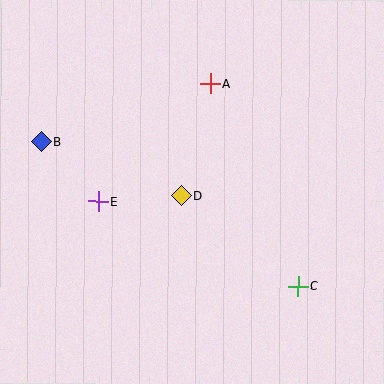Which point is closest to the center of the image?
Point D at (181, 196) is closest to the center.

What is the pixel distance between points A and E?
The distance between A and E is 162 pixels.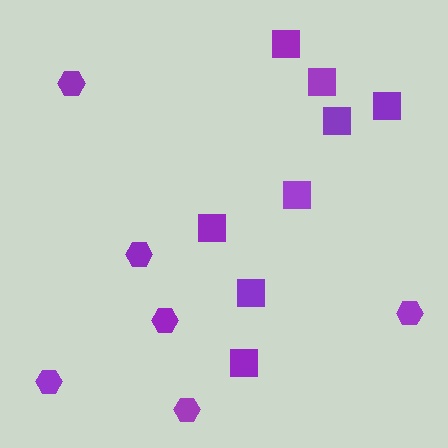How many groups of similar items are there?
There are 2 groups: one group of squares (8) and one group of hexagons (6).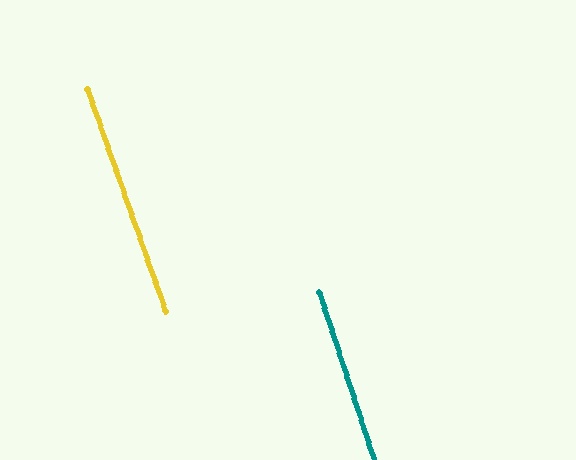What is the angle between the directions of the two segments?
Approximately 1 degree.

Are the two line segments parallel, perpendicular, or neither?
Parallel — their directions differ by only 1.1°.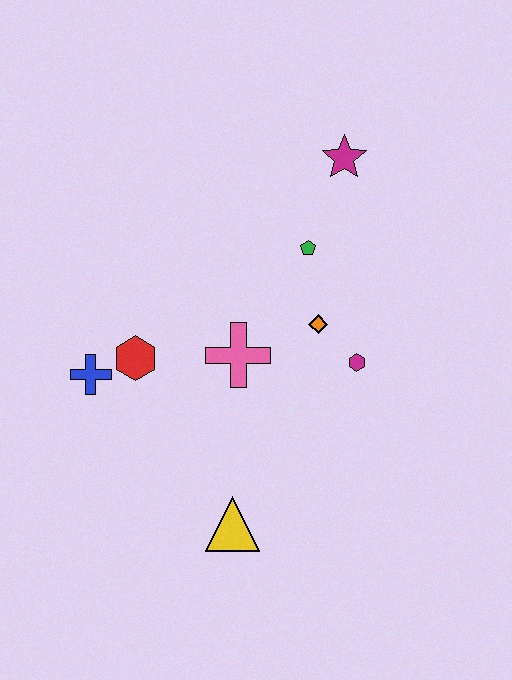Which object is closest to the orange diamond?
The magenta hexagon is closest to the orange diamond.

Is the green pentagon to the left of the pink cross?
No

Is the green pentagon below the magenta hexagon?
No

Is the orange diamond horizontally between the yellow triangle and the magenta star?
Yes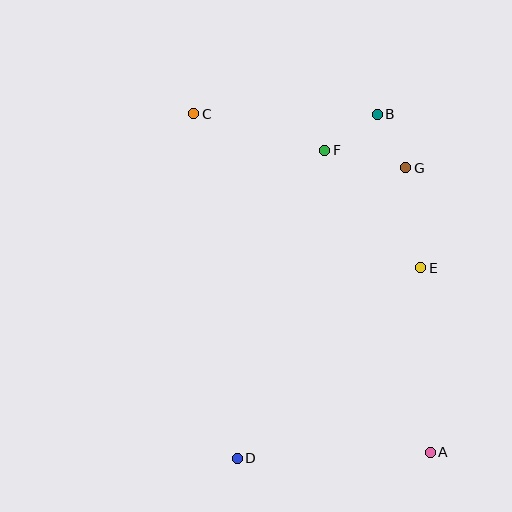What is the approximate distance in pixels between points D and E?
The distance between D and E is approximately 264 pixels.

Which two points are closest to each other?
Points B and G are closest to each other.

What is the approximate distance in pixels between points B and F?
The distance between B and F is approximately 63 pixels.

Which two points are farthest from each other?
Points A and C are farthest from each other.